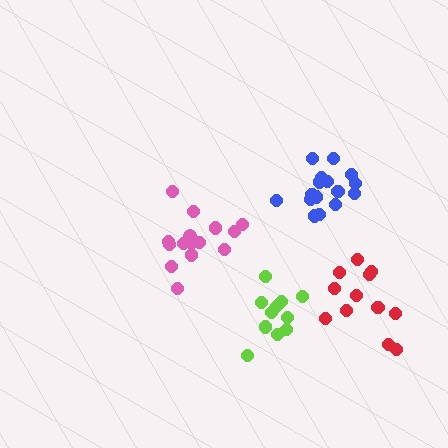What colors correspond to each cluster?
The clusters are colored: lime, red, blue, pink.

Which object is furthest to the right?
The red cluster is rightmost.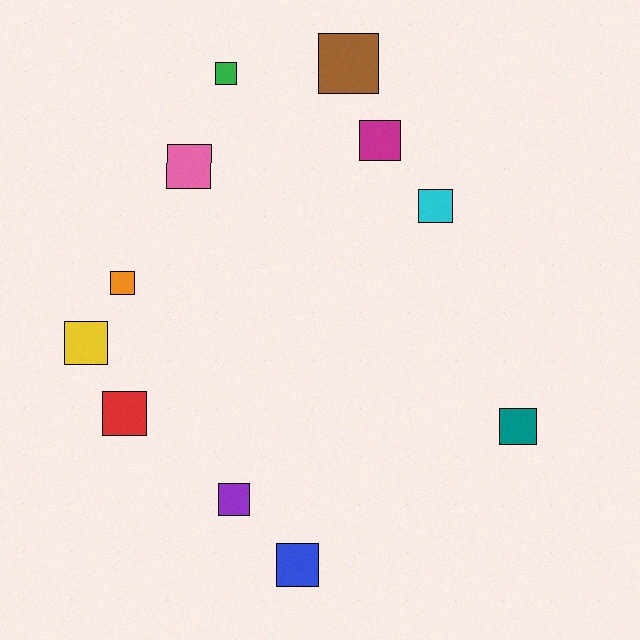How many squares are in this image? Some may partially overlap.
There are 11 squares.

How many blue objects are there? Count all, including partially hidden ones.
There is 1 blue object.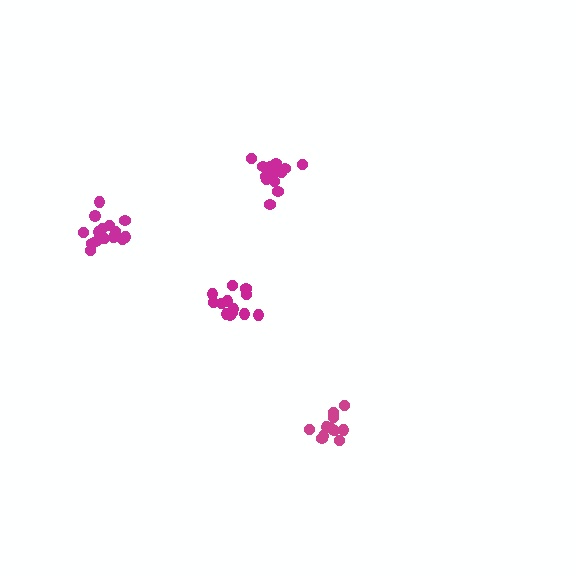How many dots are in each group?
Group 1: 16 dots, Group 2: 13 dots, Group 3: 15 dots, Group 4: 12 dots (56 total).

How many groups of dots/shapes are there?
There are 4 groups.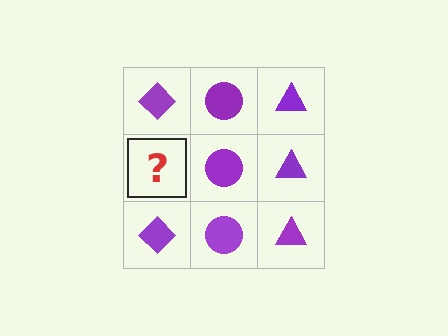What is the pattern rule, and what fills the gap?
The rule is that each column has a consistent shape. The gap should be filled with a purple diamond.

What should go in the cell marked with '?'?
The missing cell should contain a purple diamond.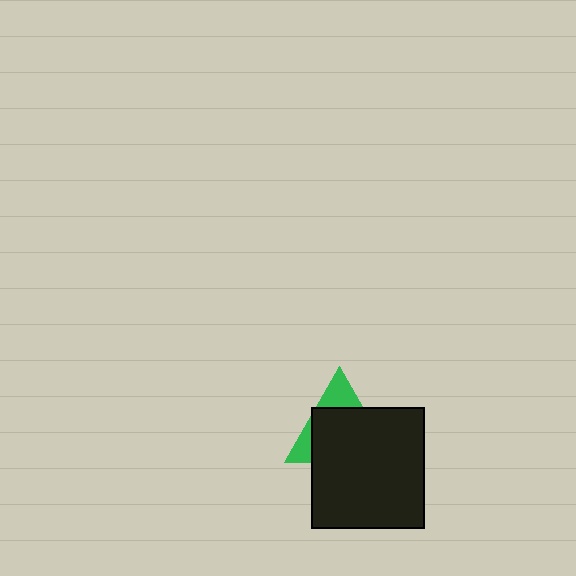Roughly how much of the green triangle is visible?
A small part of it is visible (roughly 31%).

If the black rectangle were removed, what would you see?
You would see the complete green triangle.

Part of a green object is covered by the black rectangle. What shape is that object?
It is a triangle.